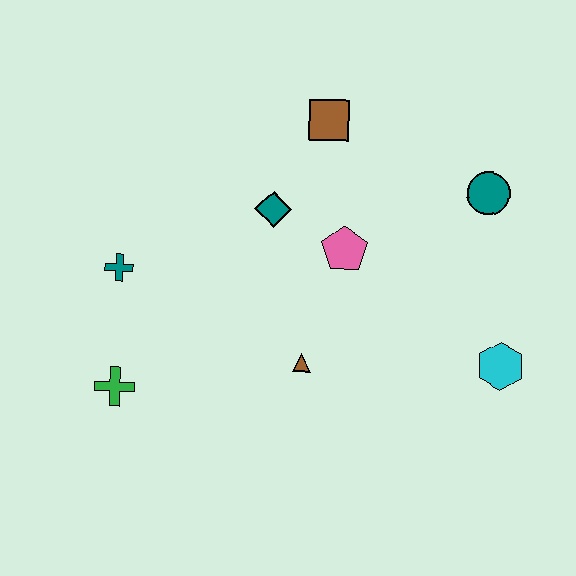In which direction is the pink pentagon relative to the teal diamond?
The pink pentagon is to the right of the teal diamond.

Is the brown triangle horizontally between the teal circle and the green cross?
Yes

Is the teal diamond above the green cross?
Yes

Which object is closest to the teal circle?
The pink pentagon is closest to the teal circle.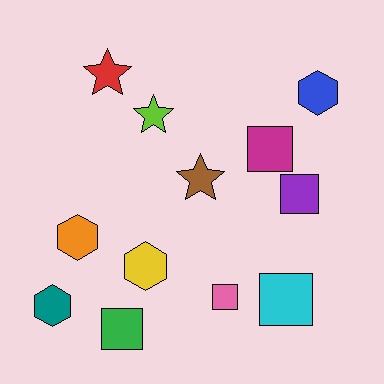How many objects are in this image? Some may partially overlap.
There are 12 objects.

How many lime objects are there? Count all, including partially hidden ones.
There is 1 lime object.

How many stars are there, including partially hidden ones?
There are 3 stars.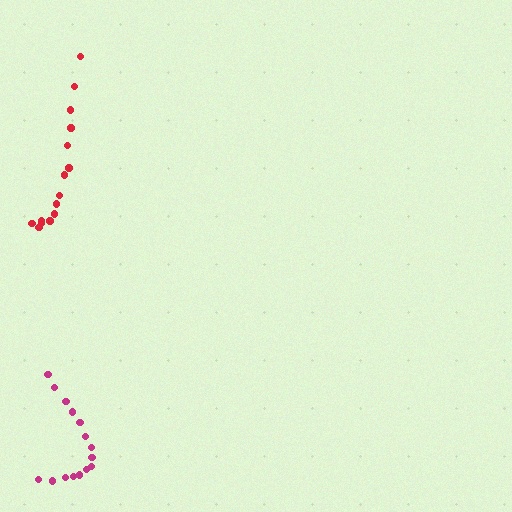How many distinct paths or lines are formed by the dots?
There are 2 distinct paths.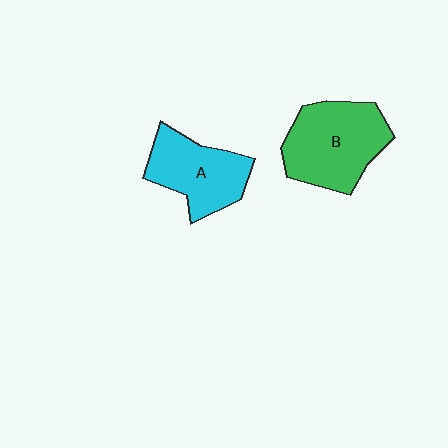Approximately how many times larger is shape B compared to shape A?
Approximately 1.3 times.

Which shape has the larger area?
Shape B (green).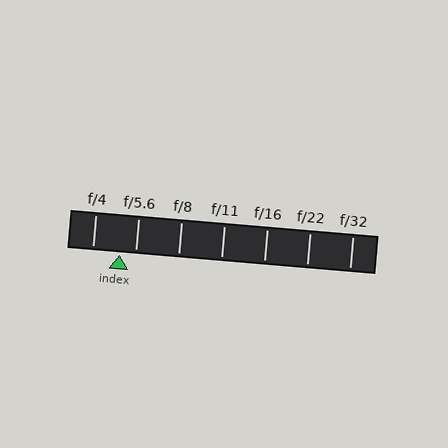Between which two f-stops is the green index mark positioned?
The index mark is between f/4 and f/5.6.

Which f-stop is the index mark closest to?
The index mark is closest to f/5.6.